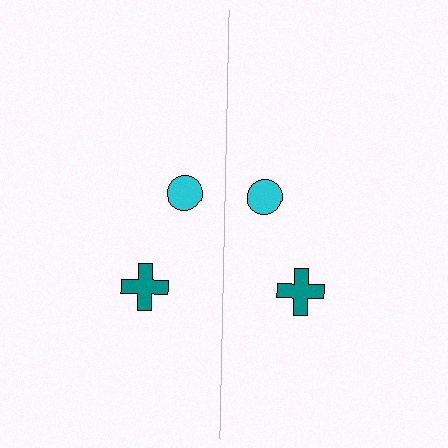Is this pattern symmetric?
Yes, this pattern has bilateral (reflection) symmetry.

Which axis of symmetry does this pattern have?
The pattern has a vertical axis of symmetry running through the center of the image.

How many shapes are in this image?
There are 4 shapes in this image.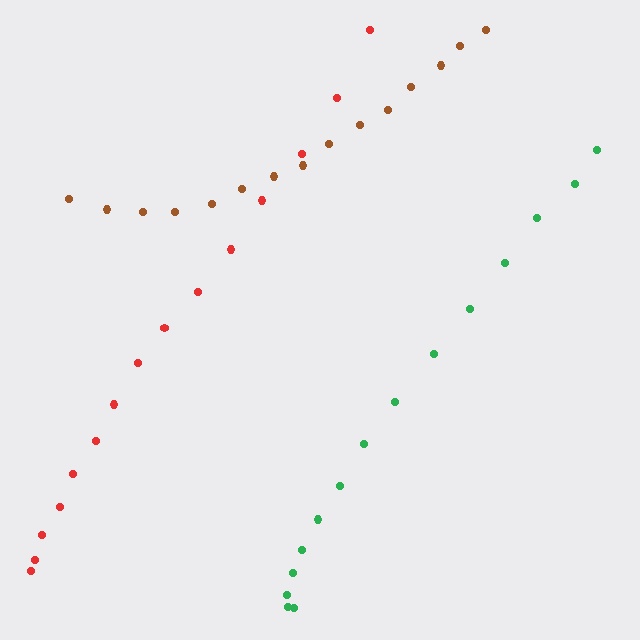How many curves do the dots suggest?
There are 3 distinct paths.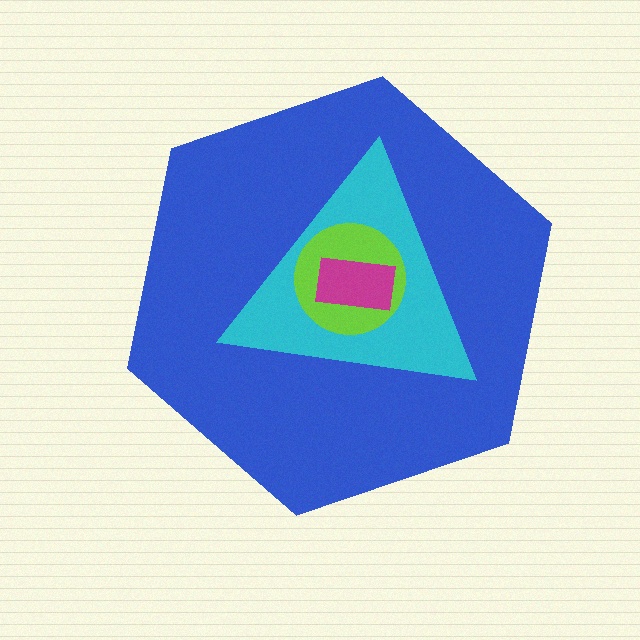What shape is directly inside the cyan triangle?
The lime circle.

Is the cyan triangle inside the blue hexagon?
Yes.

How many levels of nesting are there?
4.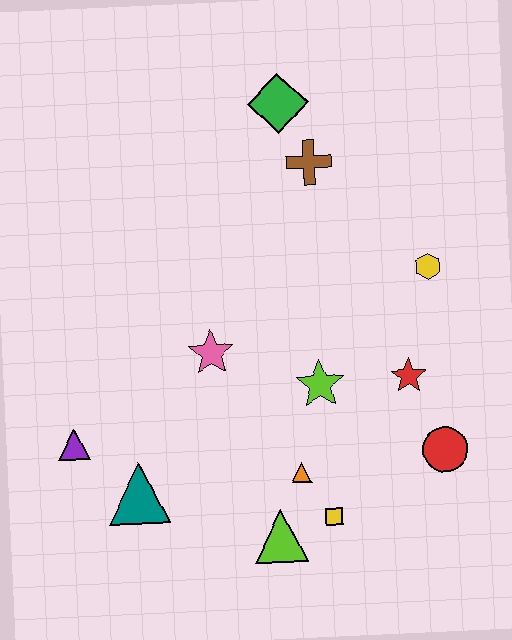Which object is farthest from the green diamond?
The lime triangle is farthest from the green diamond.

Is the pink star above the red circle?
Yes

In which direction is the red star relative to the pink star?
The red star is to the right of the pink star.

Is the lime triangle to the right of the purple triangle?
Yes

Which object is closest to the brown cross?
The green diamond is closest to the brown cross.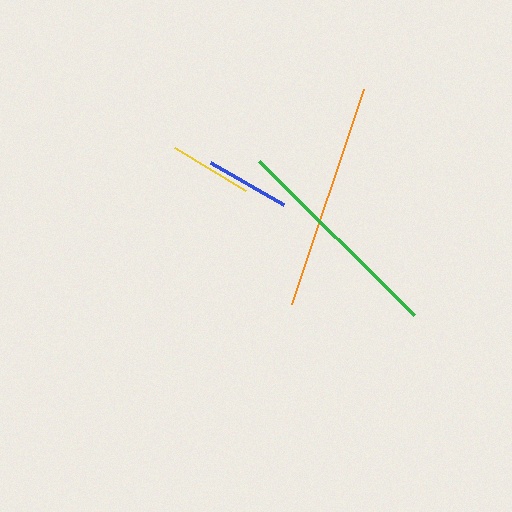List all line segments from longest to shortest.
From longest to shortest: orange, green, blue, yellow.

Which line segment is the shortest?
The yellow line is the shortest at approximately 83 pixels.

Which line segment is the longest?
The orange line is the longest at approximately 227 pixels.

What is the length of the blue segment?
The blue segment is approximately 84 pixels long.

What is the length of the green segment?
The green segment is approximately 219 pixels long.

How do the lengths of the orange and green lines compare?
The orange and green lines are approximately the same length.